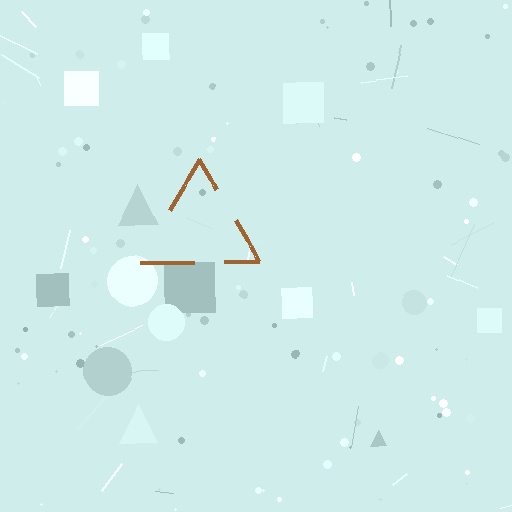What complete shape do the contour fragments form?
The contour fragments form a triangle.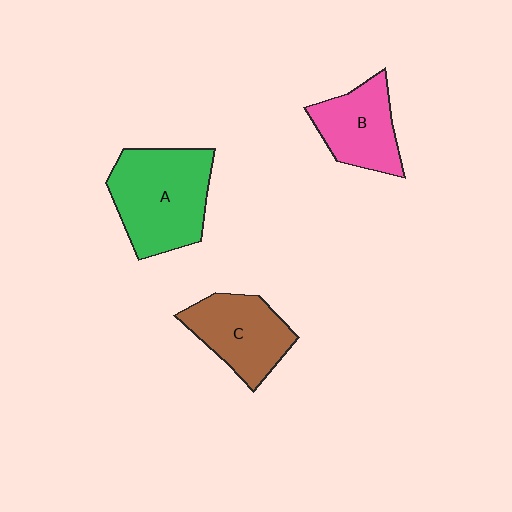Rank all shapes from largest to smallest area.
From largest to smallest: A (green), C (brown), B (pink).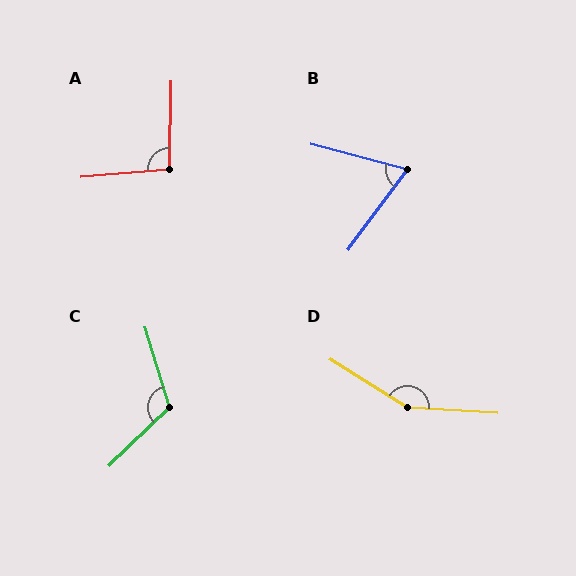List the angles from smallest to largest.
B (68°), A (96°), C (117°), D (152°).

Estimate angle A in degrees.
Approximately 96 degrees.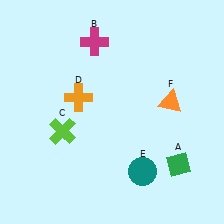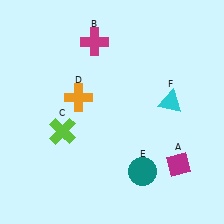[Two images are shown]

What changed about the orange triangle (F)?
In Image 1, F is orange. In Image 2, it changed to cyan.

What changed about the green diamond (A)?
In Image 1, A is green. In Image 2, it changed to magenta.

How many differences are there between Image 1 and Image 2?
There are 2 differences between the two images.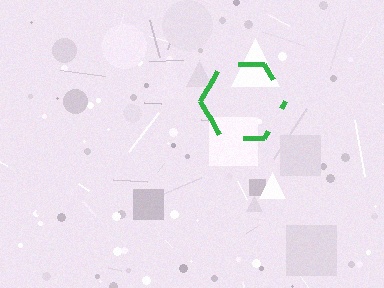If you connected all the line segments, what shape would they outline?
They would outline a hexagon.